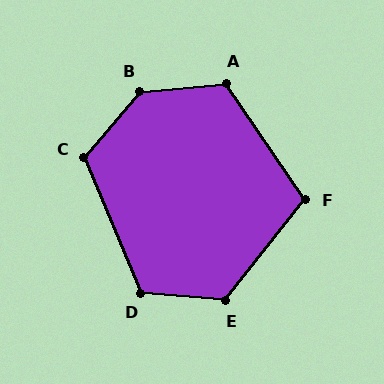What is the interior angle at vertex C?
Approximately 117 degrees (obtuse).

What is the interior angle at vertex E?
Approximately 124 degrees (obtuse).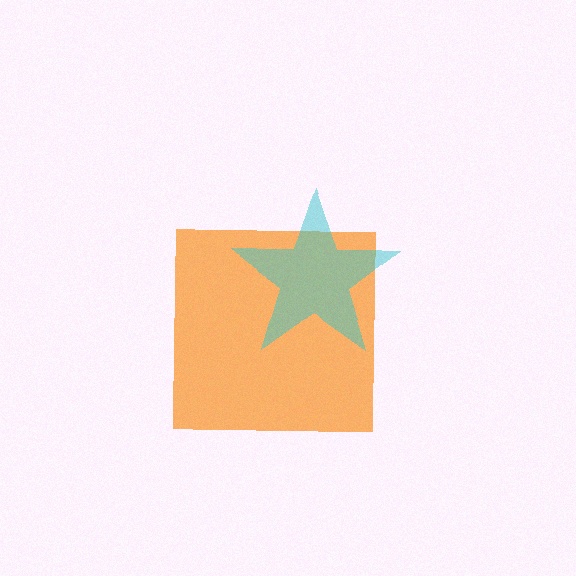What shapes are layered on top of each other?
The layered shapes are: an orange square, a cyan star.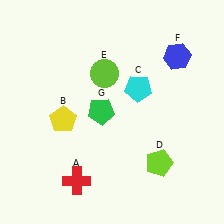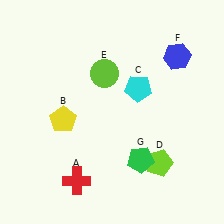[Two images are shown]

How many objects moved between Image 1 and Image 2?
1 object moved between the two images.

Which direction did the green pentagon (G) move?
The green pentagon (G) moved down.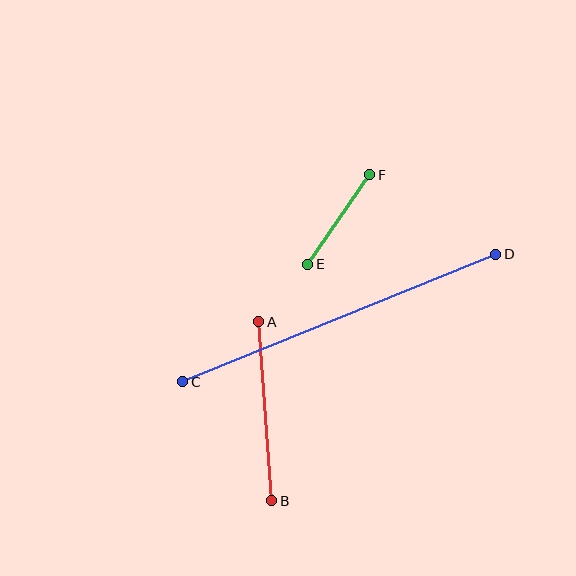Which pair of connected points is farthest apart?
Points C and D are farthest apart.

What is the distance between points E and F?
The distance is approximately 109 pixels.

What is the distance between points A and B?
The distance is approximately 180 pixels.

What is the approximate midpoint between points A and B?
The midpoint is at approximately (265, 411) pixels.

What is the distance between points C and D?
The distance is approximately 338 pixels.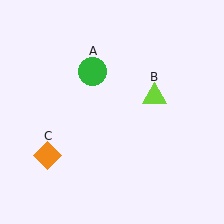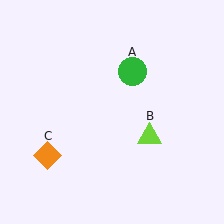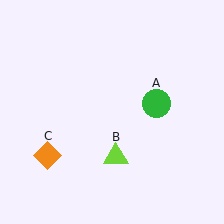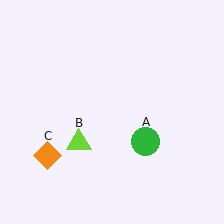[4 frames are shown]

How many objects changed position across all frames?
2 objects changed position: green circle (object A), lime triangle (object B).